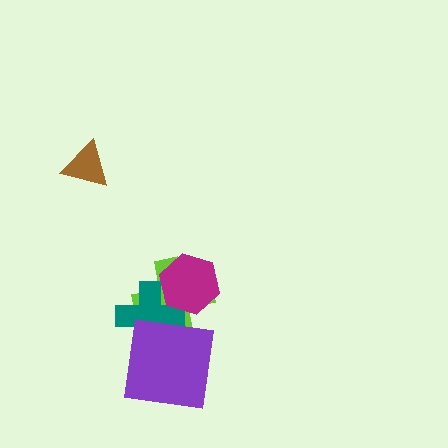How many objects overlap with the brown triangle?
0 objects overlap with the brown triangle.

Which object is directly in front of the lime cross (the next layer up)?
The teal cross is directly in front of the lime cross.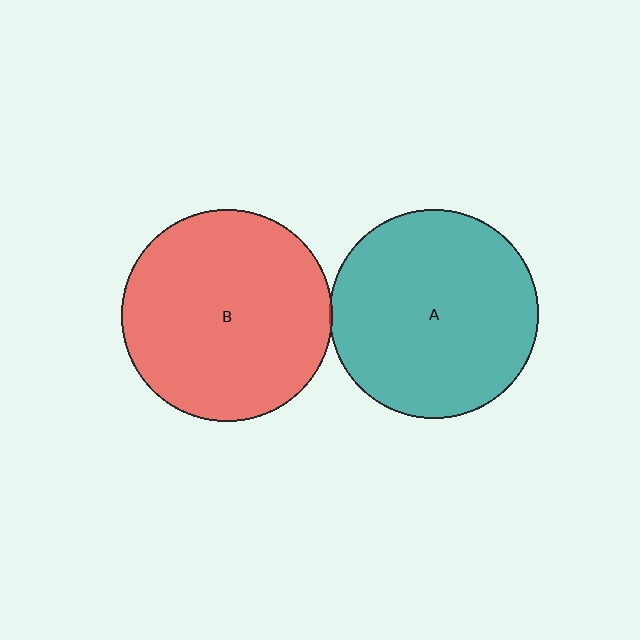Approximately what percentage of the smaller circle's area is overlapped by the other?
Approximately 5%.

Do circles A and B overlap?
Yes.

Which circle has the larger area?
Circle B (red).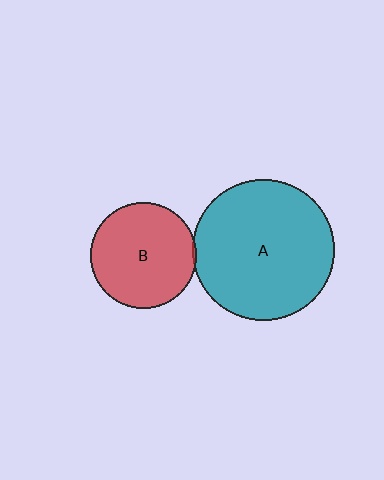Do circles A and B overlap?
Yes.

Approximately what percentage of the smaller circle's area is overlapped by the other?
Approximately 5%.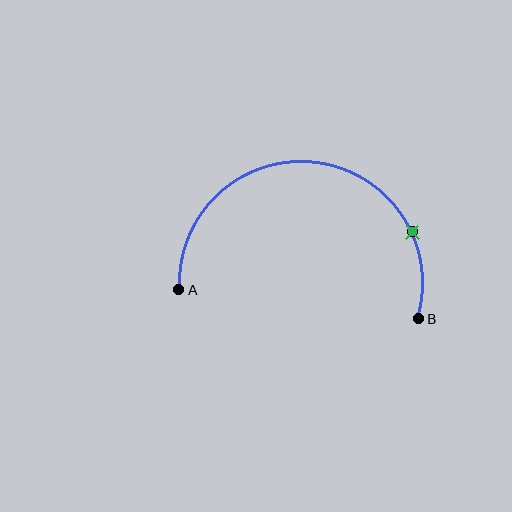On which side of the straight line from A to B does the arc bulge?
The arc bulges above the straight line connecting A and B.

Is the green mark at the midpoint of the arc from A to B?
No. The green mark lies on the arc but is closer to endpoint B. The arc midpoint would be at the point on the curve equidistant along the arc from both A and B.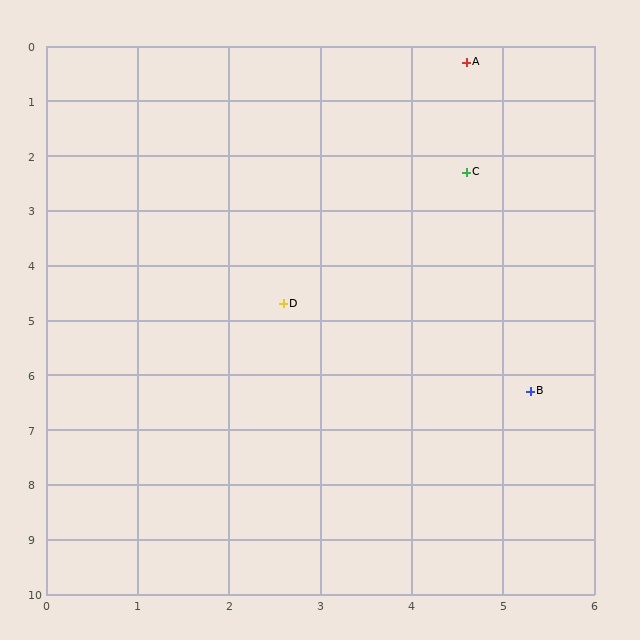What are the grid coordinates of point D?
Point D is at approximately (2.6, 4.7).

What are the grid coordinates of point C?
Point C is at approximately (4.6, 2.3).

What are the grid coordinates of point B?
Point B is at approximately (5.3, 6.3).